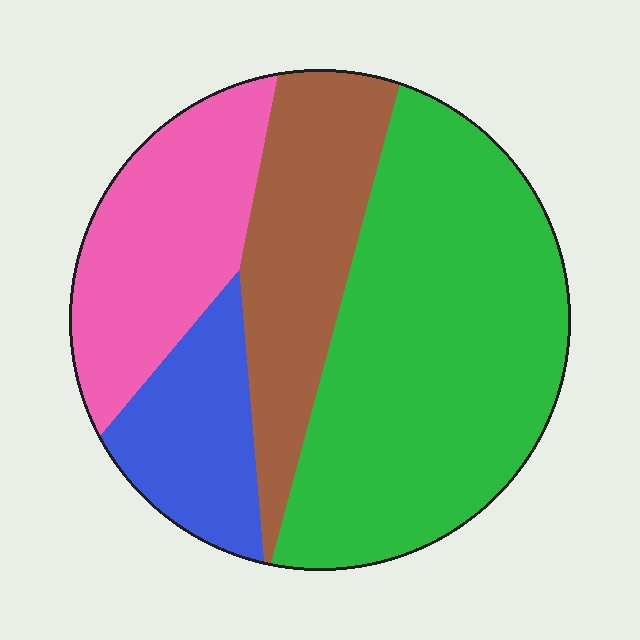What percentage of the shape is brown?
Brown takes up about one fifth (1/5) of the shape.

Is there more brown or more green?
Green.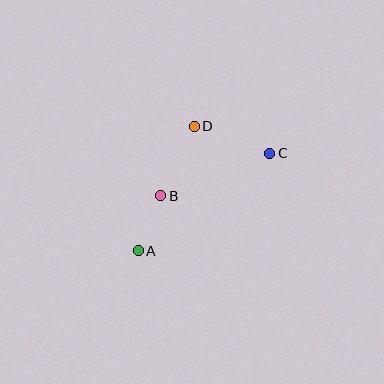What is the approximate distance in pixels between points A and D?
The distance between A and D is approximately 136 pixels.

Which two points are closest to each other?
Points A and B are closest to each other.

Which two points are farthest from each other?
Points A and C are farthest from each other.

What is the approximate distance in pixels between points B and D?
The distance between B and D is approximately 77 pixels.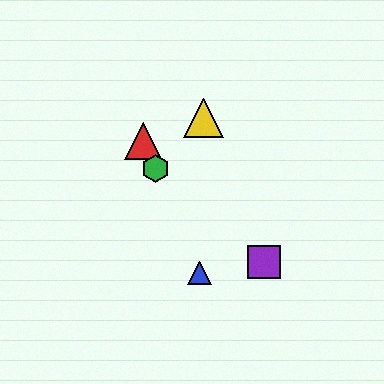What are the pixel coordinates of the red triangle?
The red triangle is at (143, 141).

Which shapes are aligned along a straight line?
The red triangle, the blue triangle, the green hexagon are aligned along a straight line.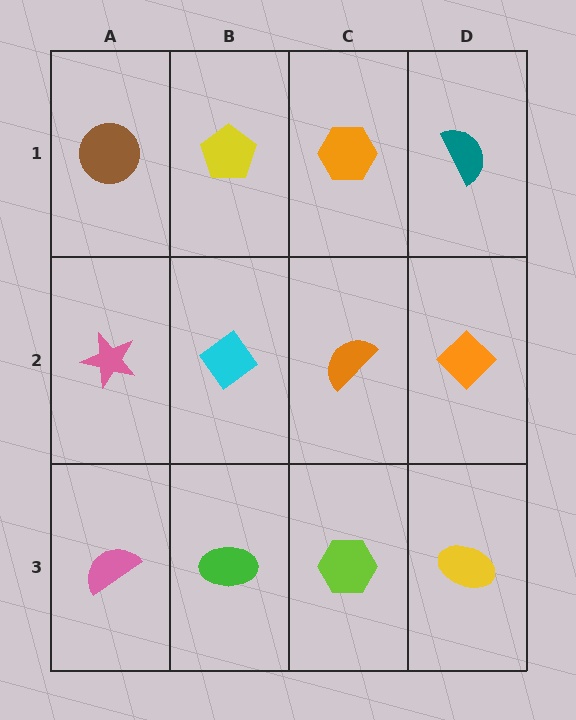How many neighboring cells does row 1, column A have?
2.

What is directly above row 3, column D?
An orange diamond.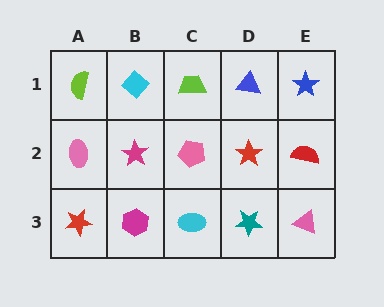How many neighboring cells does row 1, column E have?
2.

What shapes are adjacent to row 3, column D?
A red star (row 2, column D), a cyan ellipse (row 3, column C), a pink triangle (row 3, column E).